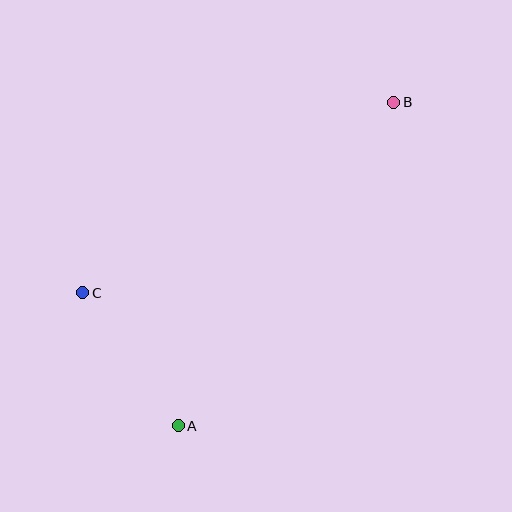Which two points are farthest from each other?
Points A and B are farthest from each other.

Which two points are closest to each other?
Points A and C are closest to each other.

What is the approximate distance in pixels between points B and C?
The distance between B and C is approximately 365 pixels.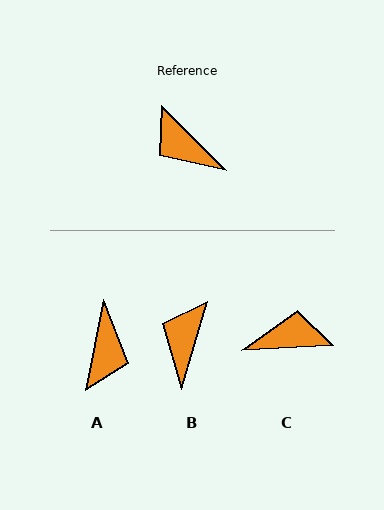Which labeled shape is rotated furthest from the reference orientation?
C, about 132 degrees away.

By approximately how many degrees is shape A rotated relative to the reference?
Approximately 124 degrees counter-clockwise.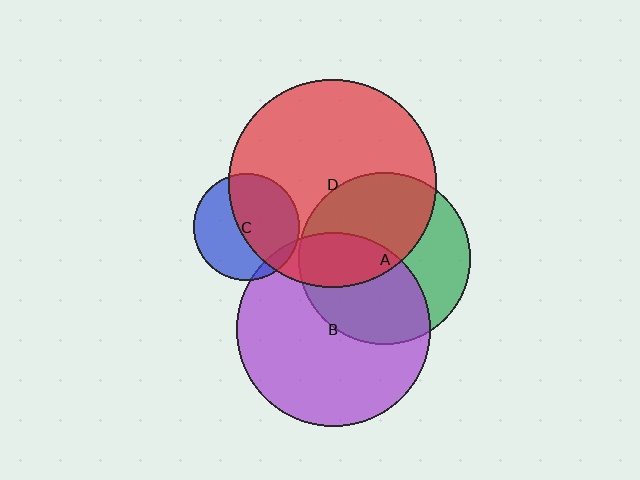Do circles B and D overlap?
Yes.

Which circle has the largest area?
Circle D (red).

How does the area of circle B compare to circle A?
Approximately 1.3 times.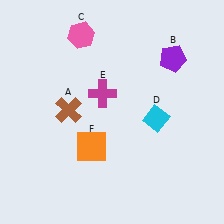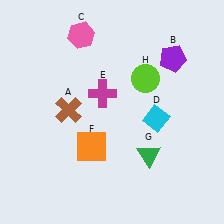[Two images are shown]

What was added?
A green triangle (G), a lime circle (H) were added in Image 2.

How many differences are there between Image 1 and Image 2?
There are 2 differences between the two images.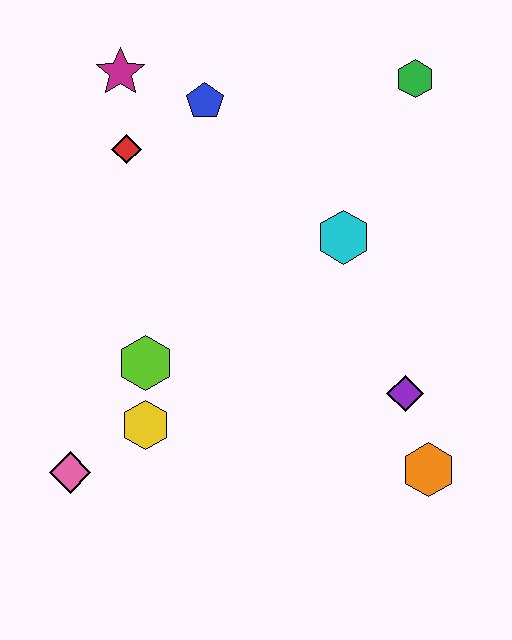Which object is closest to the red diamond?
The magenta star is closest to the red diamond.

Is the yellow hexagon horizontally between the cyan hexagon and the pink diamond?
Yes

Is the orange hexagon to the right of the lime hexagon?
Yes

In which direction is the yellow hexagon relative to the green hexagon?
The yellow hexagon is below the green hexagon.